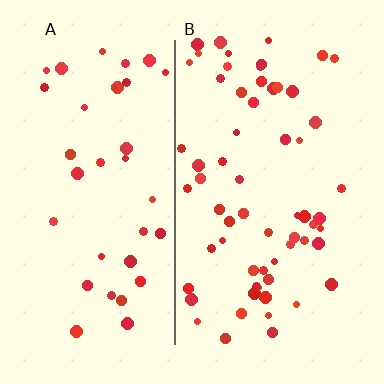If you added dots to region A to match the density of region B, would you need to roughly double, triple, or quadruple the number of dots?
Approximately double.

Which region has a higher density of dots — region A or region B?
B (the right).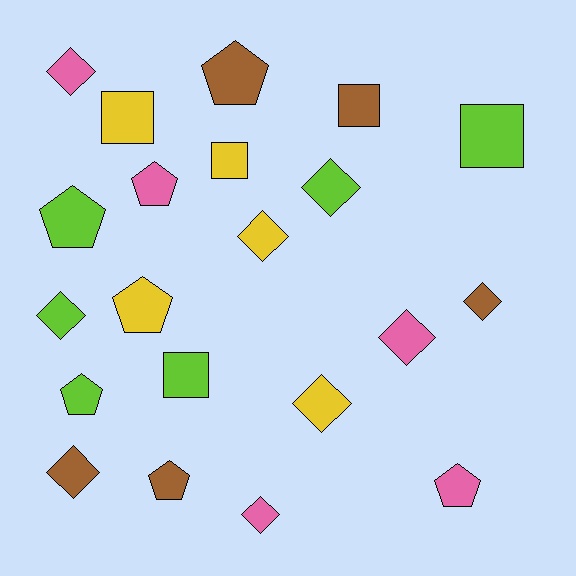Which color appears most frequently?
Lime, with 6 objects.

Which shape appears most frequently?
Diamond, with 9 objects.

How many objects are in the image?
There are 21 objects.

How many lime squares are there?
There are 2 lime squares.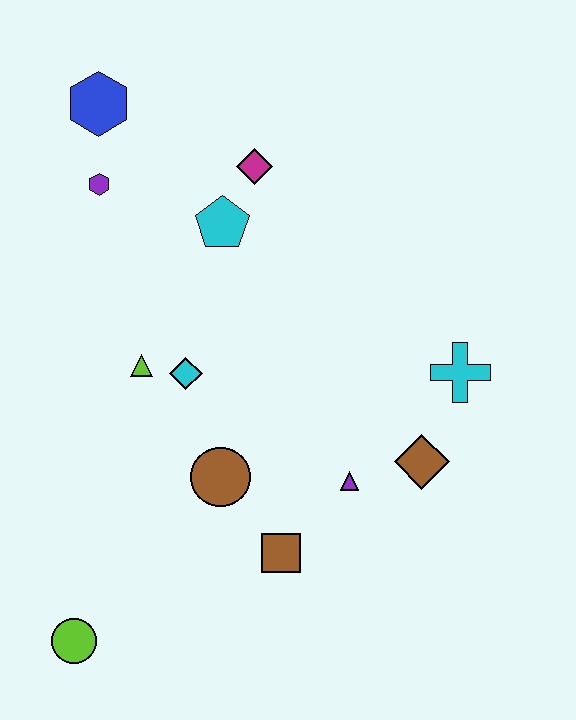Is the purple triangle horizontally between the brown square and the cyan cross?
Yes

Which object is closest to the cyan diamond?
The lime triangle is closest to the cyan diamond.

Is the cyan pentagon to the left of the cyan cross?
Yes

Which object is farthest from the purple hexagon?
The lime circle is farthest from the purple hexagon.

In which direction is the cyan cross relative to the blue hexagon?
The cyan cross is to the right of the blue hexagon.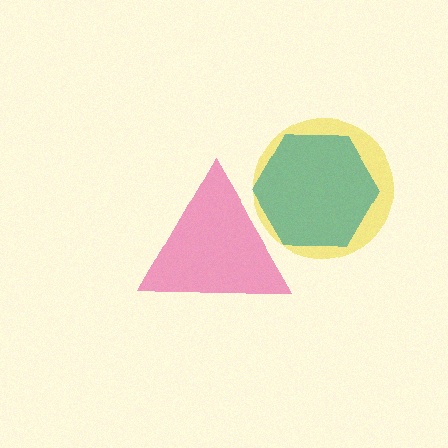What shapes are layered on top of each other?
The layered shapes are: a yellow circle, a teal hexagon, a pink triangle.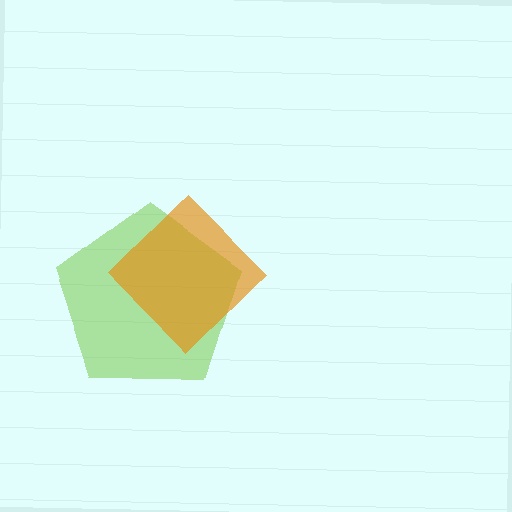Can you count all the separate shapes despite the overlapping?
Yes, there are 2 separate shapes.